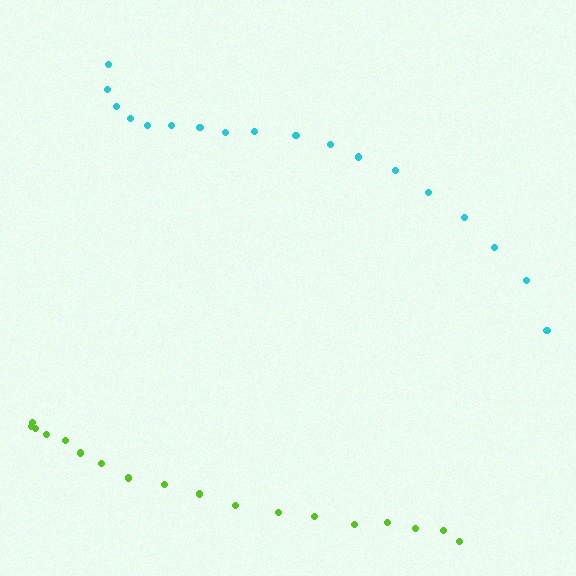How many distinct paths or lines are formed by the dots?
There are 2 distinct paths.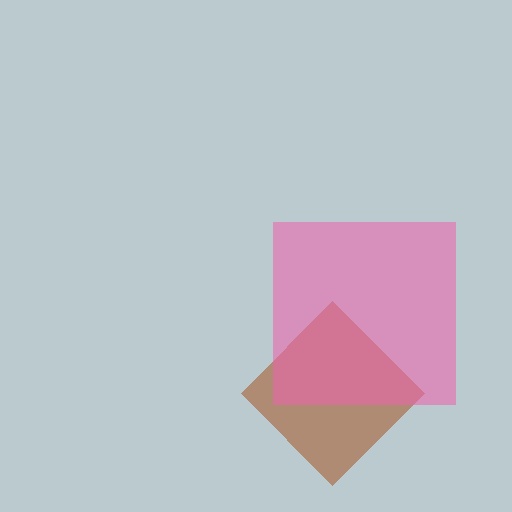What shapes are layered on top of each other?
The layered shapes are: a brown diamond, a pink square.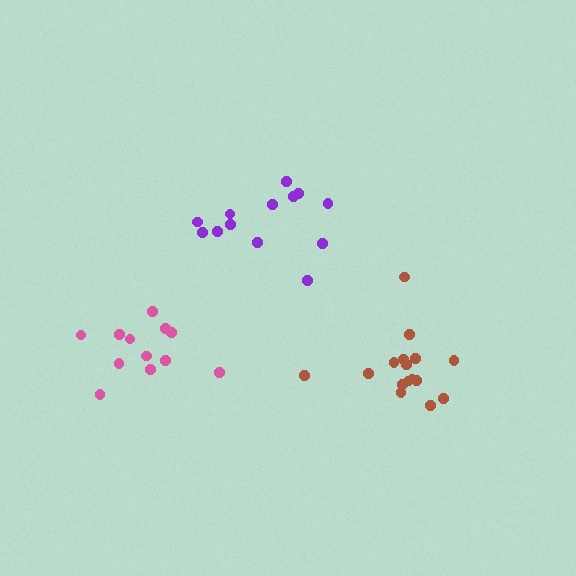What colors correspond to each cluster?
The clusters are colored: purple, pink, brown.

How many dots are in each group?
Group 1: 13 dots, Group 2: 12 dots, Group 3: 16 dots (41 total).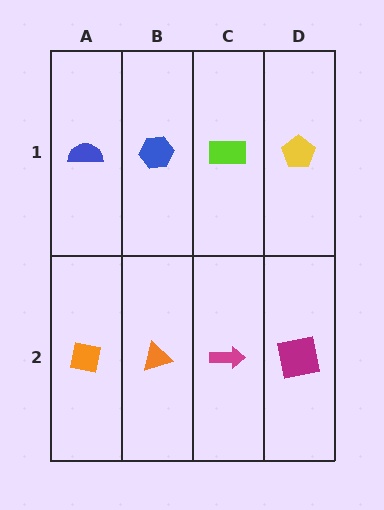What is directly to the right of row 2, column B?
A magenta arrow.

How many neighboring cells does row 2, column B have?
3.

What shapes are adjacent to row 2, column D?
A yellow pentagon (row 1, column D), a magenta arrow (row 2, column C).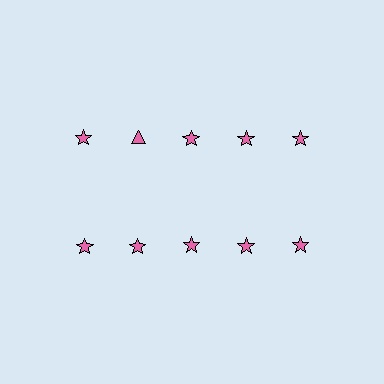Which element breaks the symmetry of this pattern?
The pink triangle in the top row, second from left column breaks the symmetry. All other shapes are pink stars.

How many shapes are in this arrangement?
There are 10 shapes arranged in a grid pattern.